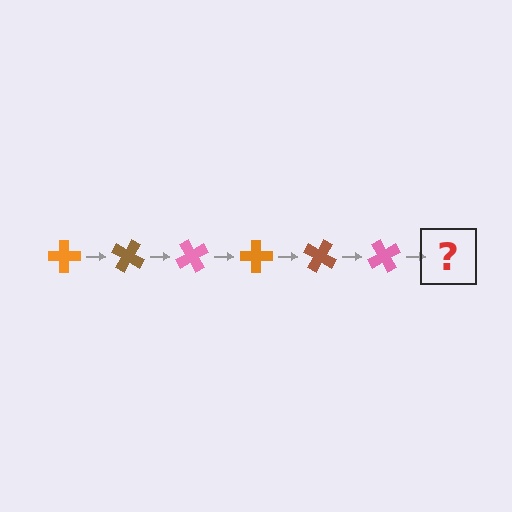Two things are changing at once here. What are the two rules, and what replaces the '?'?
The two rules are that it rotates 30 degrees each step and the color cycles through orange, brown, and pink. The '?' should be an orange cross, rotated 180 degrees from the start.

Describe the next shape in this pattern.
It should be an orange cross, rotated 180 degrees from the start.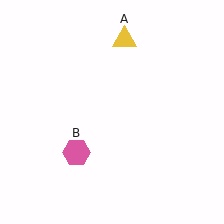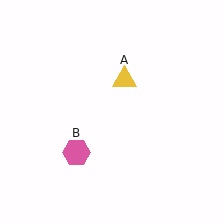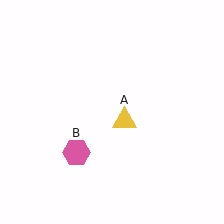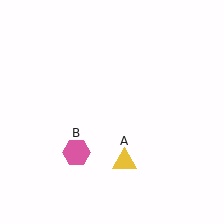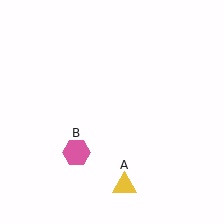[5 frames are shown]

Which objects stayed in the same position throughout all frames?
Pink hexagon (object B) remained stationary.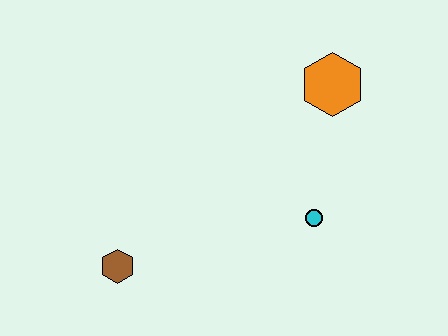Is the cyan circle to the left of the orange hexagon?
Yes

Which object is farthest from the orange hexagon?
The brown hexagon is farthest from the orange hexagon.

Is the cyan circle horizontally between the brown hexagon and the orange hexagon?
Yes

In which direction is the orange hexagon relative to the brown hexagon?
The orange hexagon is to the right of the brown hexagon.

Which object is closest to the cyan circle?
The orange hexagon is closest to the cyan circle.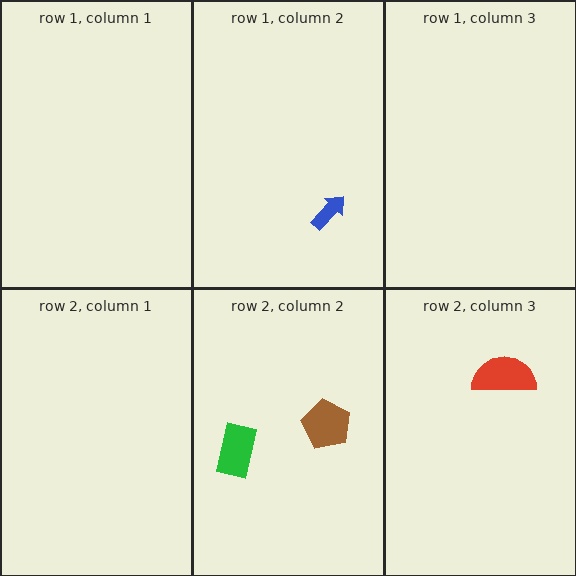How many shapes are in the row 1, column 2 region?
1.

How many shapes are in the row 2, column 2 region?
2.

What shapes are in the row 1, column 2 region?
The blue arrow.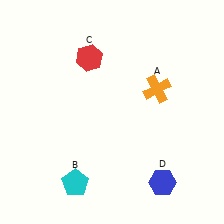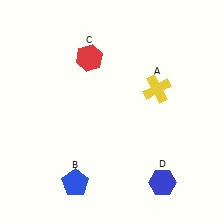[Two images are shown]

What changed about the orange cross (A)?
In Image 1, A is orange. In Image 2, it changed to yellow.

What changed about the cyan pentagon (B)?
In Image 1, B is cyan. In Image 2, it changed to blue.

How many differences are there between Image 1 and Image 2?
There are 2 differences between the two images.